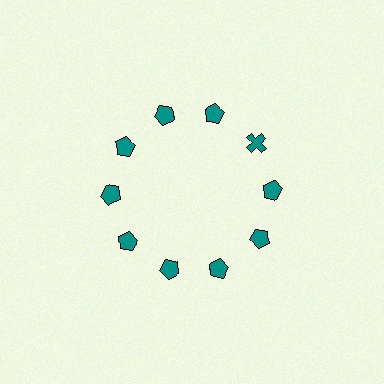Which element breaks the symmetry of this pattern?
The teal cross at roughly the 2 o'clock position breaks the symmetry. All other shapes are teal pentagons.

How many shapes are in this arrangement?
There are 10 shapes arranged in a ring pattern.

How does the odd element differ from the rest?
It has a different shape: cross instead of pentagon.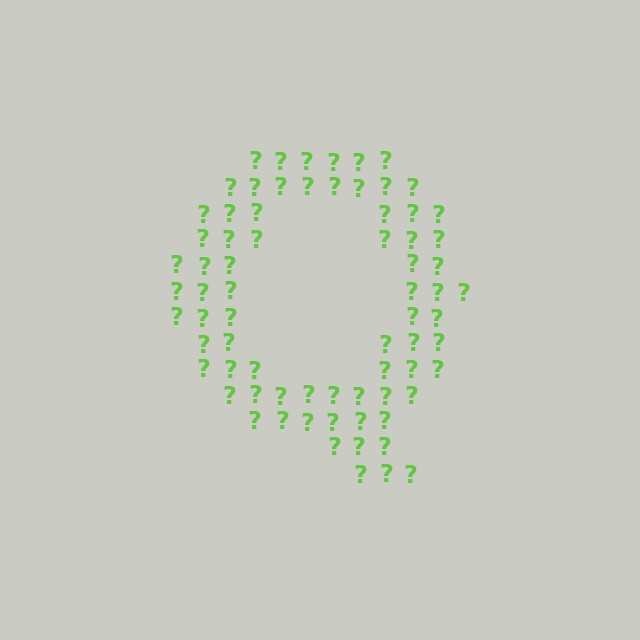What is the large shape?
The large shape is the letter Q.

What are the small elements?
The small elements are question marks.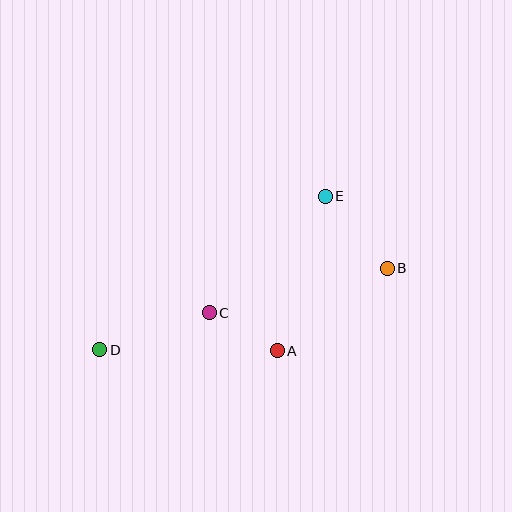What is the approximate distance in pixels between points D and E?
The distance between D and E is approximately 272 pixels.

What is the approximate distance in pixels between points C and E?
The distance between C and E is approximately 164 pixels.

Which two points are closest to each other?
Points A and C are closest to each other.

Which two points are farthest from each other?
Points B and D are farthest from each other.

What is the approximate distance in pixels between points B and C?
The distance between B and C is approximately 183 pixels.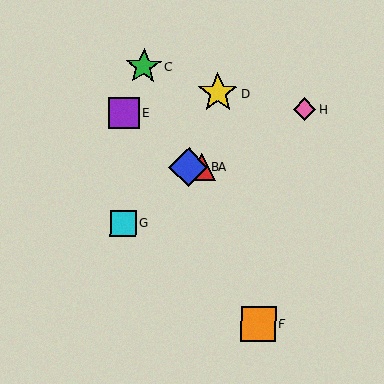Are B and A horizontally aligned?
Yes, both are at y≈167.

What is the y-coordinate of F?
Object F is at y≈324.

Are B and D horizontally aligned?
No, B is at y≈167 and D is at y≈93.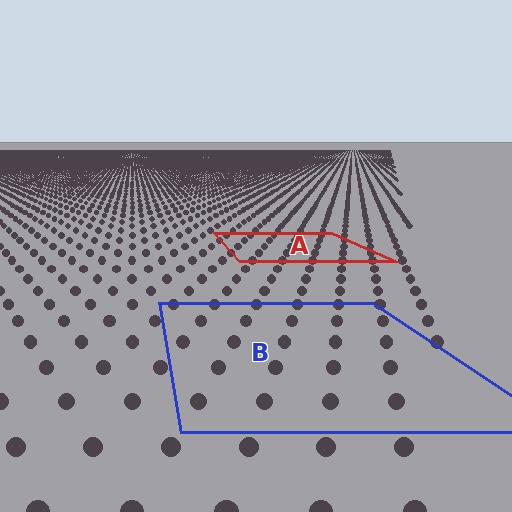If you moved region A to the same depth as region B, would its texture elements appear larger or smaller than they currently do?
They would appear larger. At a closer depth, the same texture elements are projected at a bigger on-screen size.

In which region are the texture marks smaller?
The texture marks are smaller in region A, because it is farther away.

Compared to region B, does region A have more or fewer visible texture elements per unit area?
Region A has more texture elements per unit area — they are packed more densely because it is farther away.